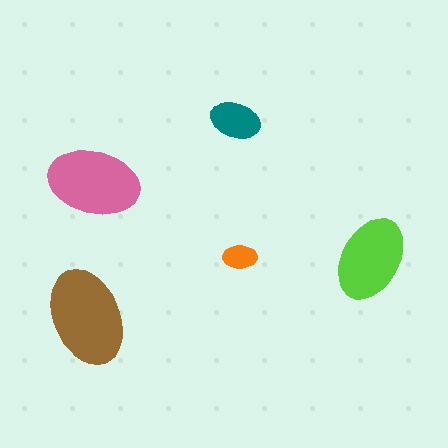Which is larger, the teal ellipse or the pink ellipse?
The pink one.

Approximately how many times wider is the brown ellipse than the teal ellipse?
About 2 times wider.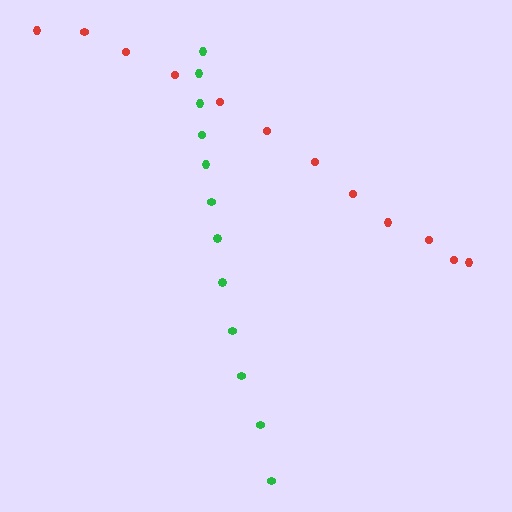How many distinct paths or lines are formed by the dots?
There are 2 distinct paths.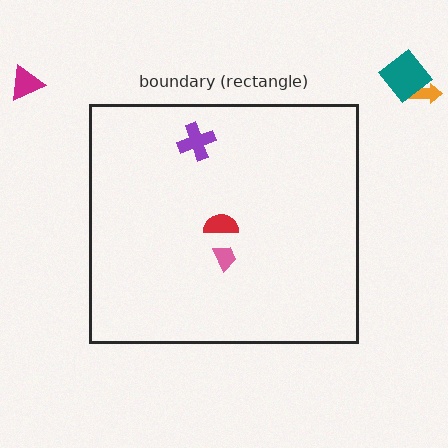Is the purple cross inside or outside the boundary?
Inside.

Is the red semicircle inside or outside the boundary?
Inside.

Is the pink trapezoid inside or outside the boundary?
Inside.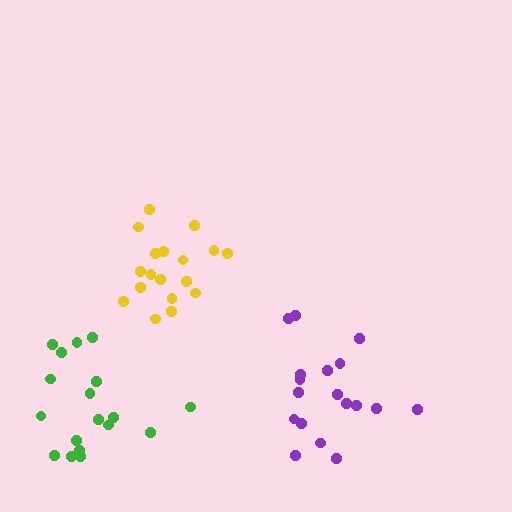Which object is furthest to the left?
The green cluster is leftmost.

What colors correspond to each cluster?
The clusters are colored: yellow, green, purple.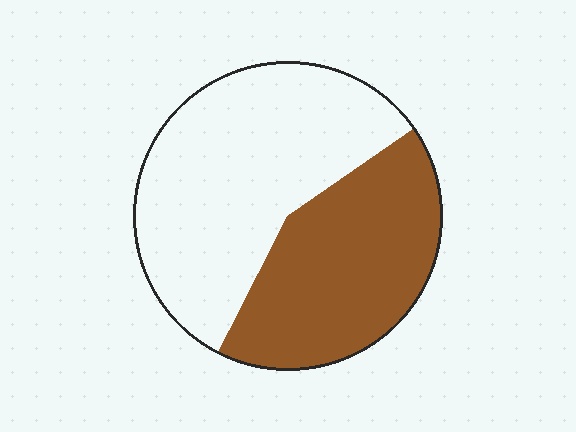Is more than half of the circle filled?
No.